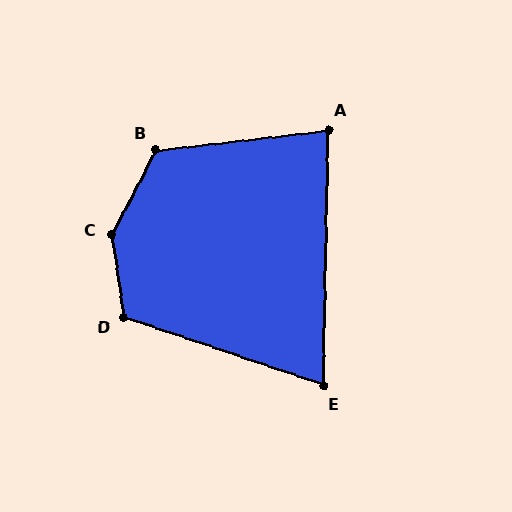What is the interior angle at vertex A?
Approximately 82 degrees (acute).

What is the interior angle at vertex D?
Approximately 117 degrees (obtuse).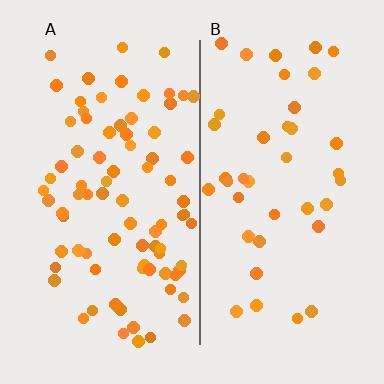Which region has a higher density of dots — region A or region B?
A (the left).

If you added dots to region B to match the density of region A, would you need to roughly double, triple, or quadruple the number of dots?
Approximately double.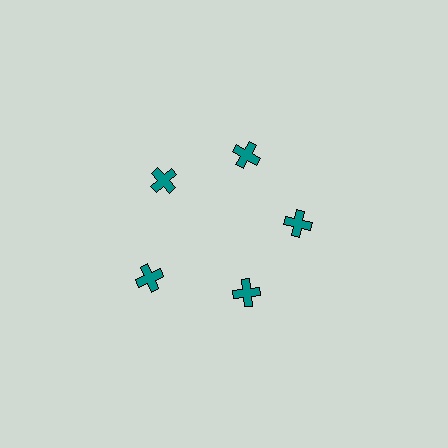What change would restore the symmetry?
The symmetry would be restored by moving it inward, back onto the ring so that all 5 crosses sit at equal angles and equal distance from the center.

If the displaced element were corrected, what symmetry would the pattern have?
It would have 5-fold rotational symmetry — the pattern would map onto itself every 72 degrees.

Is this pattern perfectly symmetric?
No. The 5 teal crosses are arranged in a ring, but one element near the 8 o'clock position is pushed outward from the center, breaking the 5-fold rotational symmetry.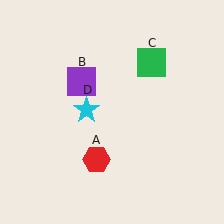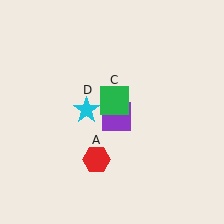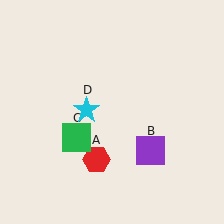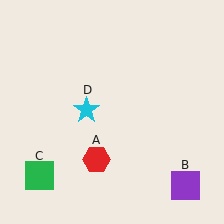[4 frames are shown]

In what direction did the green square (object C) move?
The green square (object C) moved down and to the left.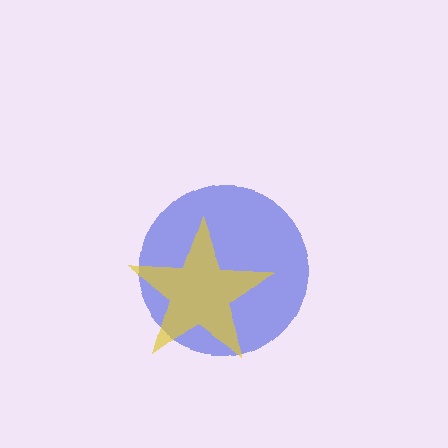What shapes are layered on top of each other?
The layered shapes are: a blue circle, a yellow star.